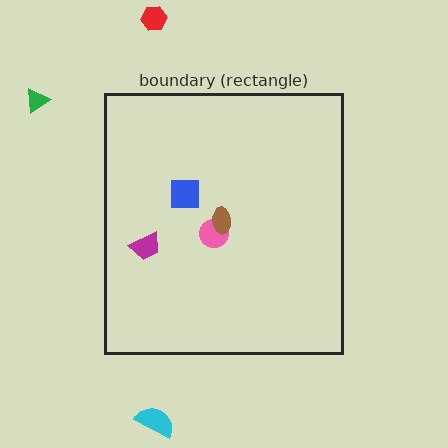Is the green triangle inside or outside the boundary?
Outside.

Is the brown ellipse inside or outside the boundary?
Inside.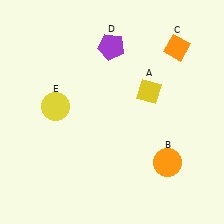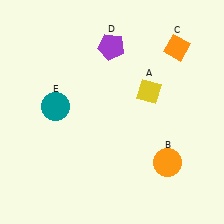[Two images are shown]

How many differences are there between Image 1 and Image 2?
There is 1 difference between the two images.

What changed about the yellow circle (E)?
In Image 1, E is yellow. In Image 2, it changed to teal.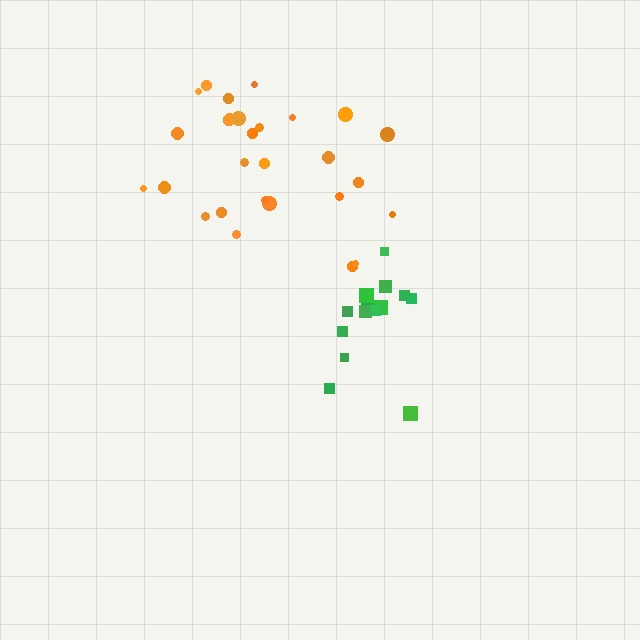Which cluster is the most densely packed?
Green.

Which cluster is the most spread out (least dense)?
Orange.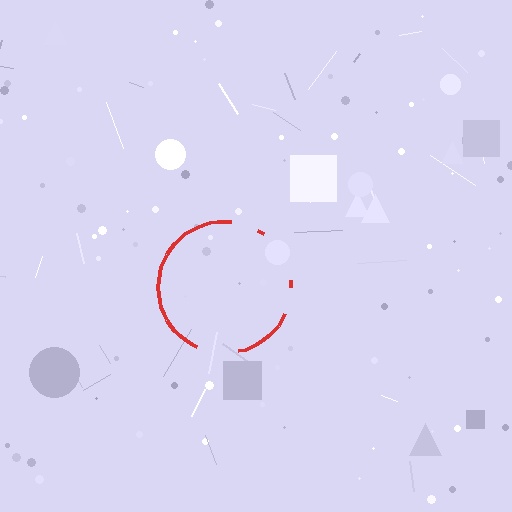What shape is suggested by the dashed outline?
The dashed outline suggests a circle.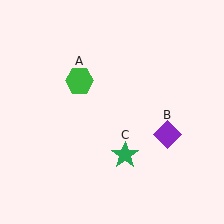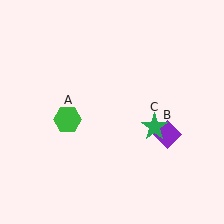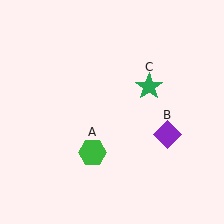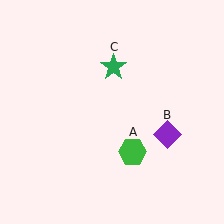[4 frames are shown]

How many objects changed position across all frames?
2 objects changed position: green hexagon (object A), green star (object C).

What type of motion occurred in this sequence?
The green hexagon (object A), green star (object C) rotated counterclockwise around the center of the scene.